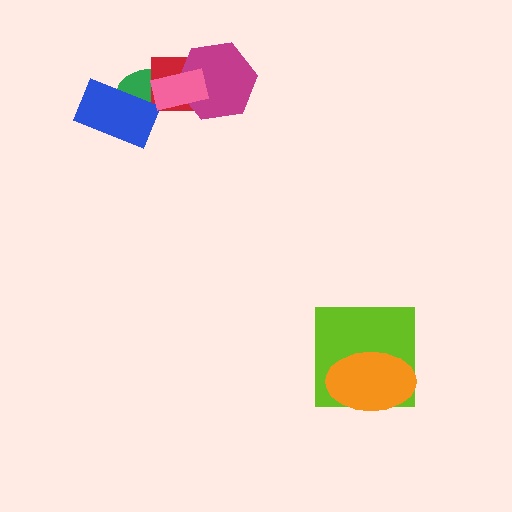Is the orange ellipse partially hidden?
No, no other shape covers it.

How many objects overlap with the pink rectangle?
3 objects overlap with the pink rectangle.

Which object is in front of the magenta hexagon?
The pink rectangle is in front of the magenta hexagon.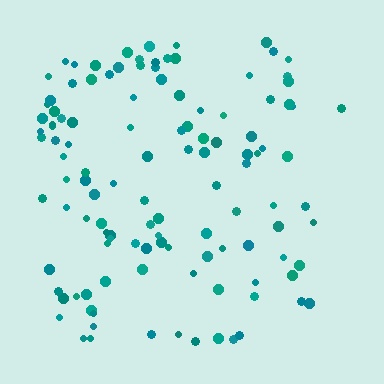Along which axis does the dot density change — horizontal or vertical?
Horizontal.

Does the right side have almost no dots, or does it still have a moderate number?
Still a moderate number, just noticeably fewer than the left.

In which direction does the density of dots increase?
From right to left, with the left side densest.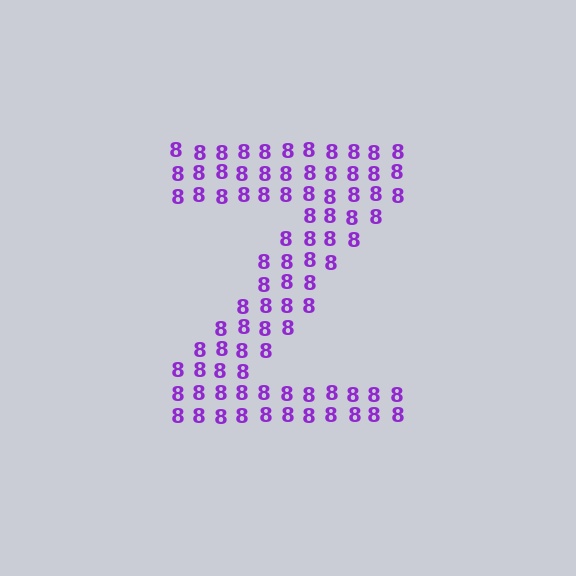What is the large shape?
The large shape is the letter Z.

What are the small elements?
The small elements are digit 8's.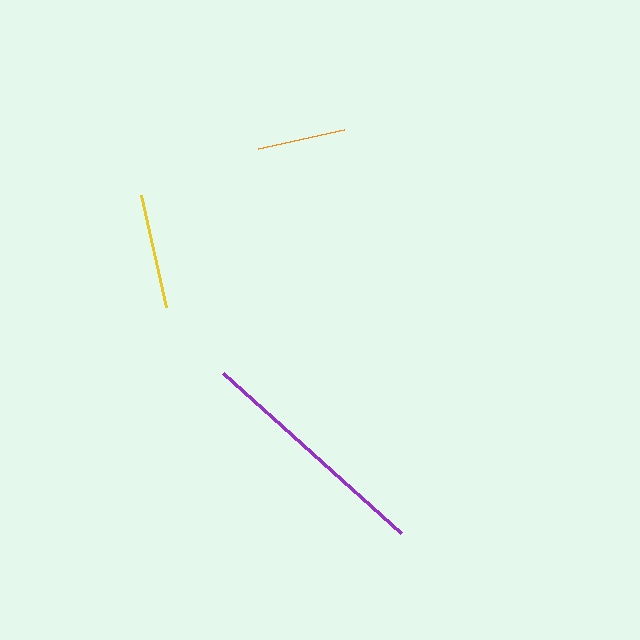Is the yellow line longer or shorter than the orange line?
The yellow line is longer than the orange line.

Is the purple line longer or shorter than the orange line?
The purple line is longer than the orange line.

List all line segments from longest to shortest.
From longest to shortest: purple, yellow, orange.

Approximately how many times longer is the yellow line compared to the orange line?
The yellow line is approximately 1.3 times the length of the orange line.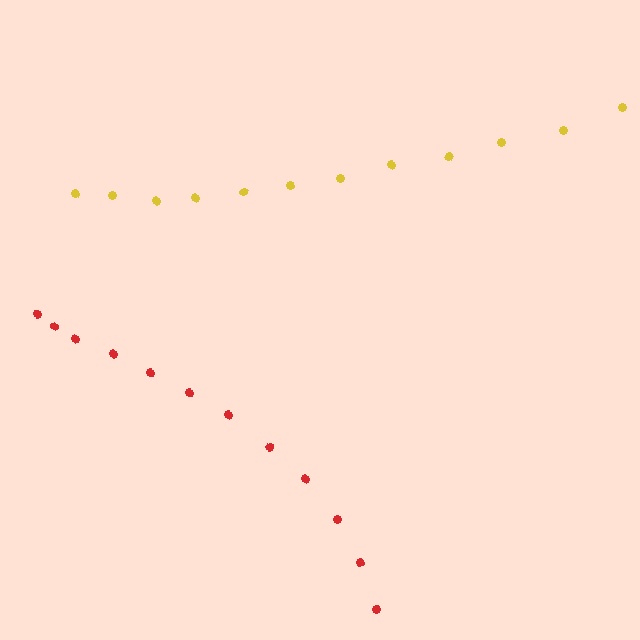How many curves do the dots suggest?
There are 2 distinct paths.